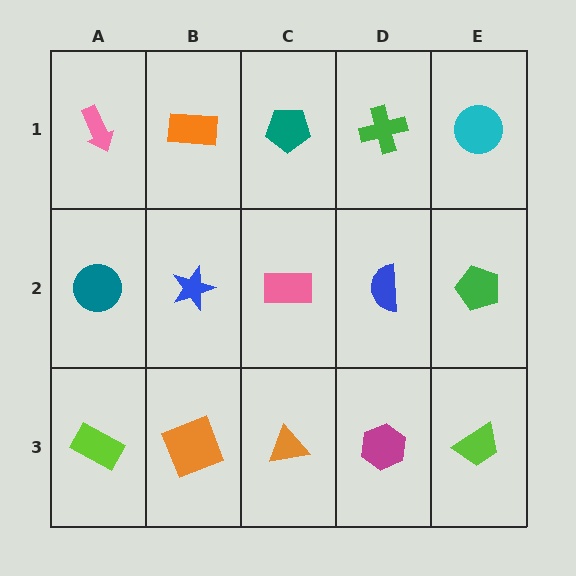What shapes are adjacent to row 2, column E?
A cyan circle (row 1, column E), a lime trapezoid (row 3, column E), a blue semicircle (row 2, column D).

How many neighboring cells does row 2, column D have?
4.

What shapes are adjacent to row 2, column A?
A pink arrow (row 1, column A), a lime rectangle (row 3, column A), a blue star (row 2, column B).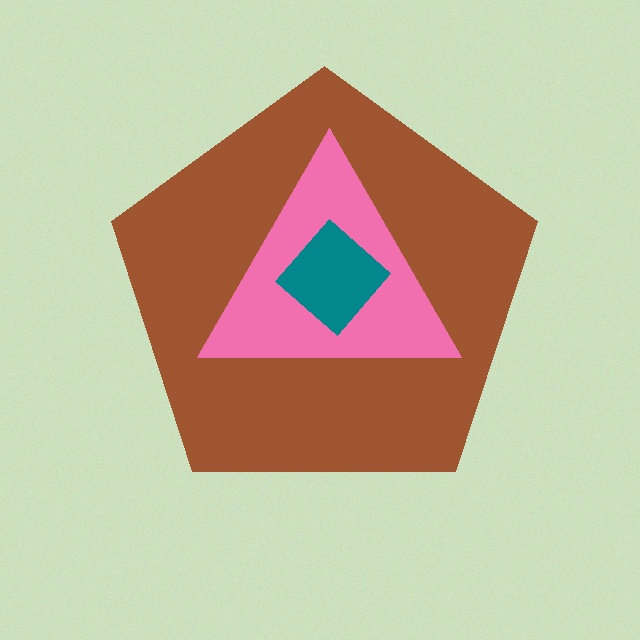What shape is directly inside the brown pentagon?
The pink triangle.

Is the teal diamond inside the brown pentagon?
Yes.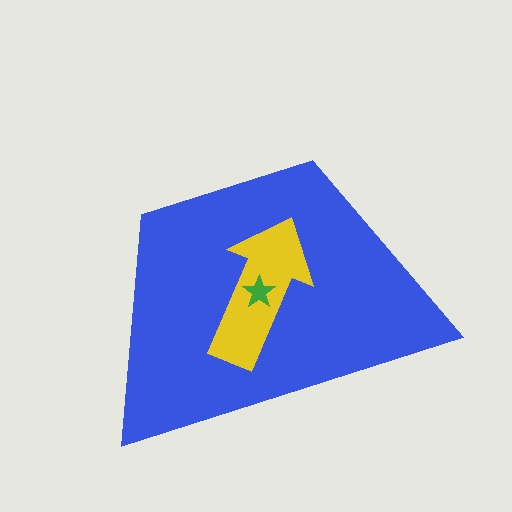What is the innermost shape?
The green star.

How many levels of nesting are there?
3.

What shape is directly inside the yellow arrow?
The green star.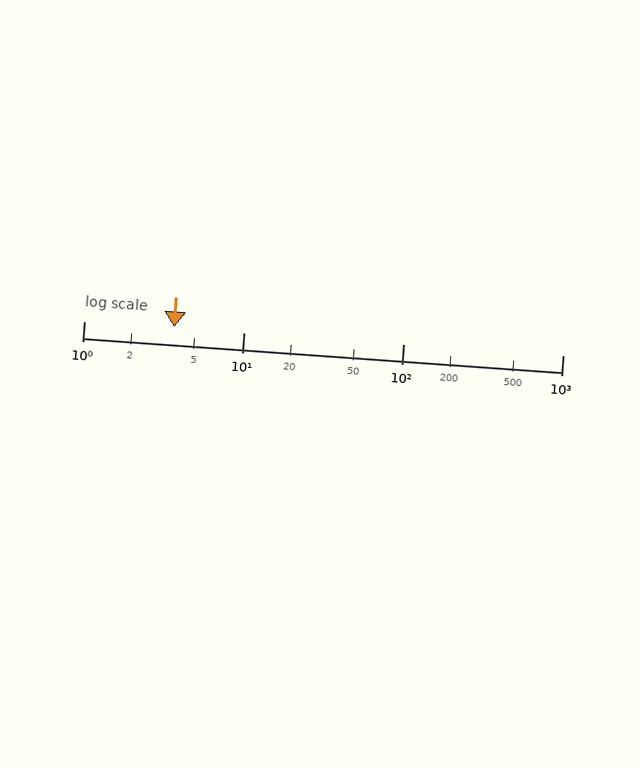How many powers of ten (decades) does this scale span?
The scale spans 3 decades, from 1 to 1000.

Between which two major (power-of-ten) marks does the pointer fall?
The pointer is between 1 and 10.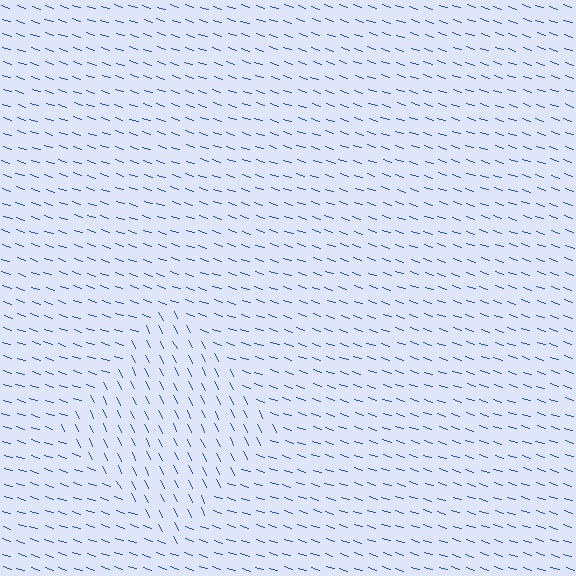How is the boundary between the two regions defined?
The boundary is defined purely by a change in line orientation (approximately 45 degrees difference). All lines are the same color and thickness.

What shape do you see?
I see a diamond.